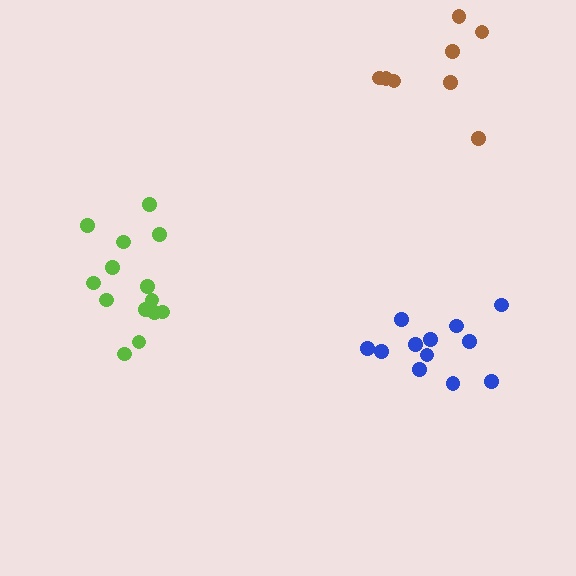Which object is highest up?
The brown cluster is topmost.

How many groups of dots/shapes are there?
There are 3 groups.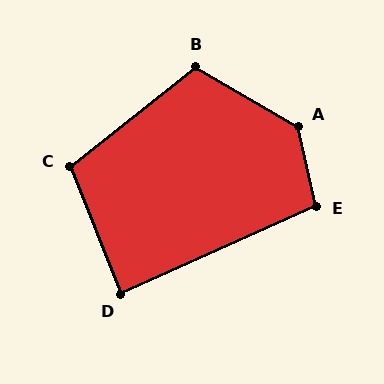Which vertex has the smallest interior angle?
D, at approximately 87 degrees.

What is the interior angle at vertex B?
Approximately 112 degrees (obtuse).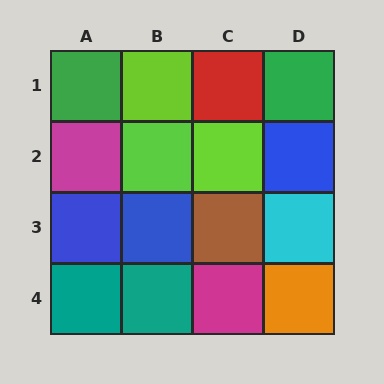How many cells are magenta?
2 cells are magenta.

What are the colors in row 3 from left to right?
Blue, blue, brown, cyan.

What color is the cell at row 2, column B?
Lime.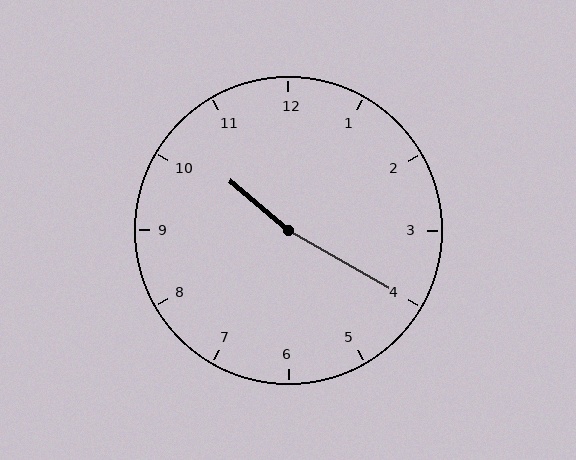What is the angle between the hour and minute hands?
Approximately 170 degrees.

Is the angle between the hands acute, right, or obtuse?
It is obtuse.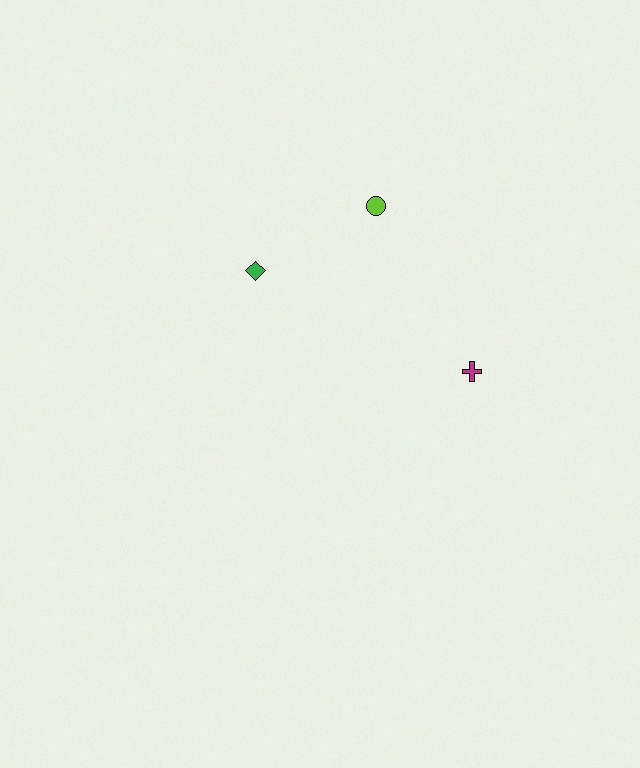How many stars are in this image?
There are no stars.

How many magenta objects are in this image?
There is 1 magenta object.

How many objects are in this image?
There are 3 objects.